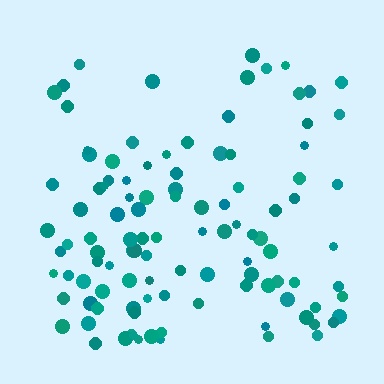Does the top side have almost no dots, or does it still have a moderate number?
Still a moderate number, just noticeably fewer than the bottom.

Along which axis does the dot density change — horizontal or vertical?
Vertical.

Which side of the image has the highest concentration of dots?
The bottom.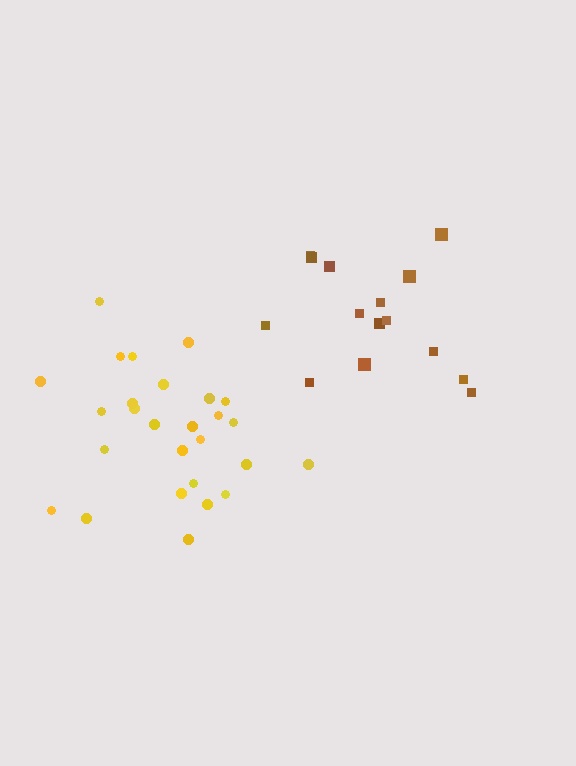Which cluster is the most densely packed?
Yellow.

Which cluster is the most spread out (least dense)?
Brown.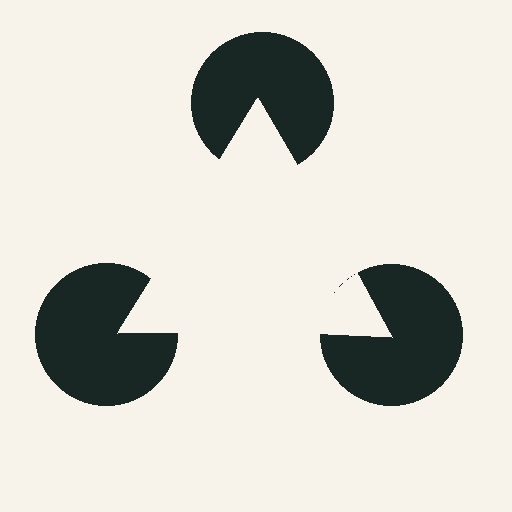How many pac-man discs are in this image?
There are 3 — one at each vertex of the illusory triangle.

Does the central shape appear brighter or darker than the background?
It typically appears slightly brighter than the background, even though no actual brightness change is drawn.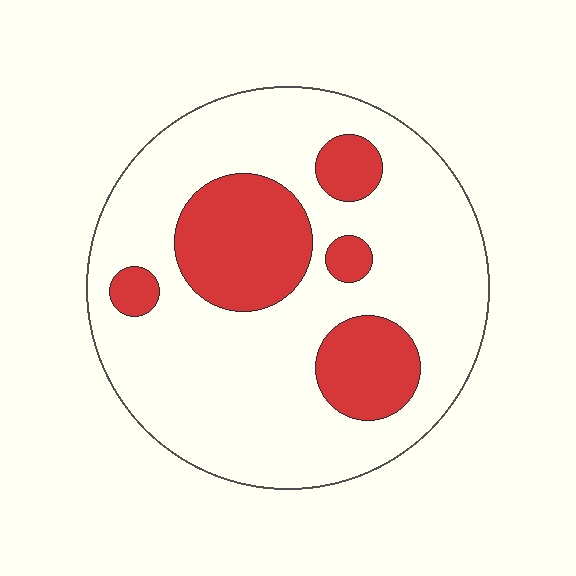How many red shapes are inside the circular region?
5.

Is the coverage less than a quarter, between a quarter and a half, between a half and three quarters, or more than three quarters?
Less than a quarter.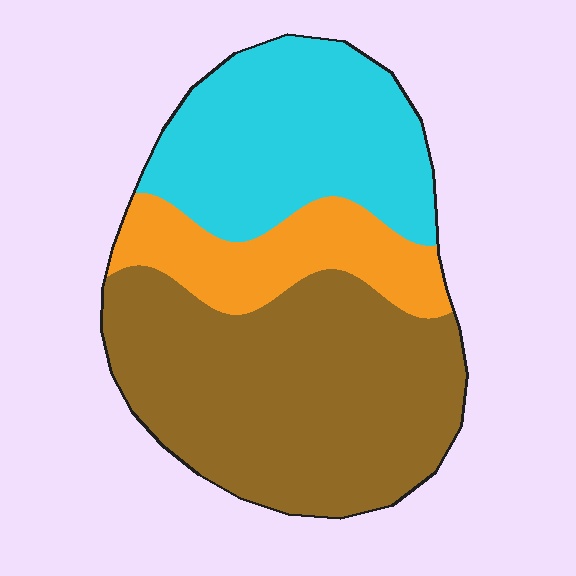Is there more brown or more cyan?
Brown.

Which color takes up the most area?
Brown, at roughly 50%.